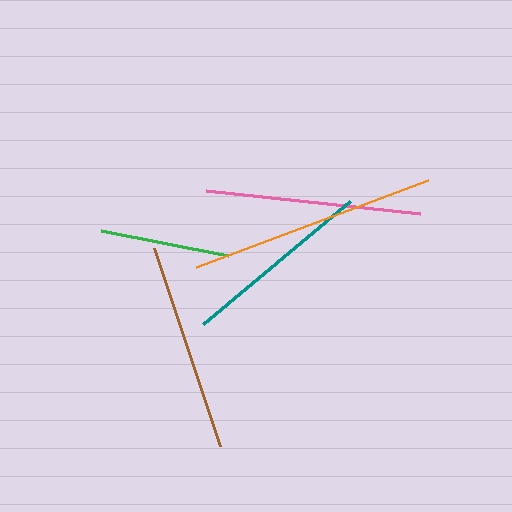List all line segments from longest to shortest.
From longest to shortest: orange, pink, brown, teal, green.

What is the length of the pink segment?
The pink segment is approximately 215 pixels long.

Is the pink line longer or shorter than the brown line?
The pink line is longer than the brown line.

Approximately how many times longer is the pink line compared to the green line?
The pink line is approximately 1.7 times the length of the green line.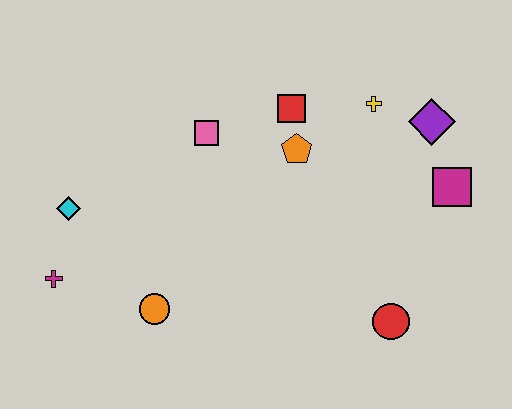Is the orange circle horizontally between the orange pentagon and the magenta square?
No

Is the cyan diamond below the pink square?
Yes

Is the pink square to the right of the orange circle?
Yes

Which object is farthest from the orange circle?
The purple diamond is farthest from the orange circle.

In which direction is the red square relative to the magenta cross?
The red square is to the right of the magenta cross.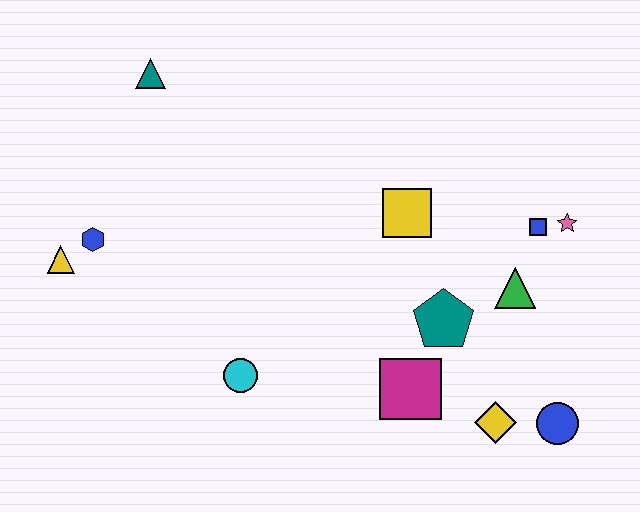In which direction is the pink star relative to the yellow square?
The pink star is to the right of the yellow square.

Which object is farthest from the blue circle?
The teal triangle is farthest from the blue circle.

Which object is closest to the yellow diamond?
The blue circle is closest to the yellow diamond.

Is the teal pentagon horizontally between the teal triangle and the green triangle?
Yes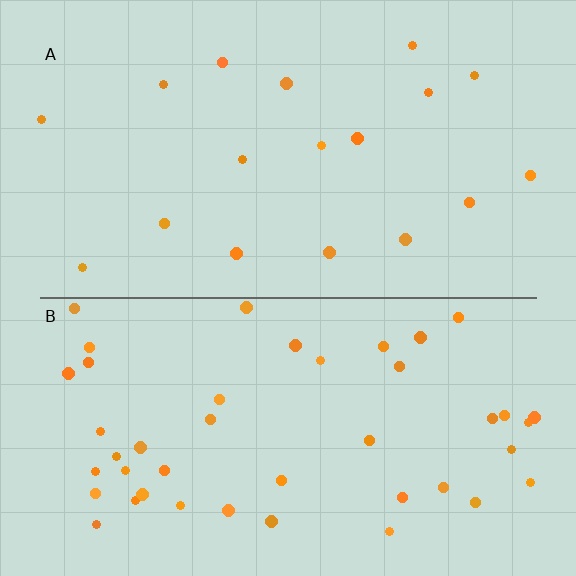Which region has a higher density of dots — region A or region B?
B (the bottom).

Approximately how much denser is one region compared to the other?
Approximately 2.4× — region B over region A.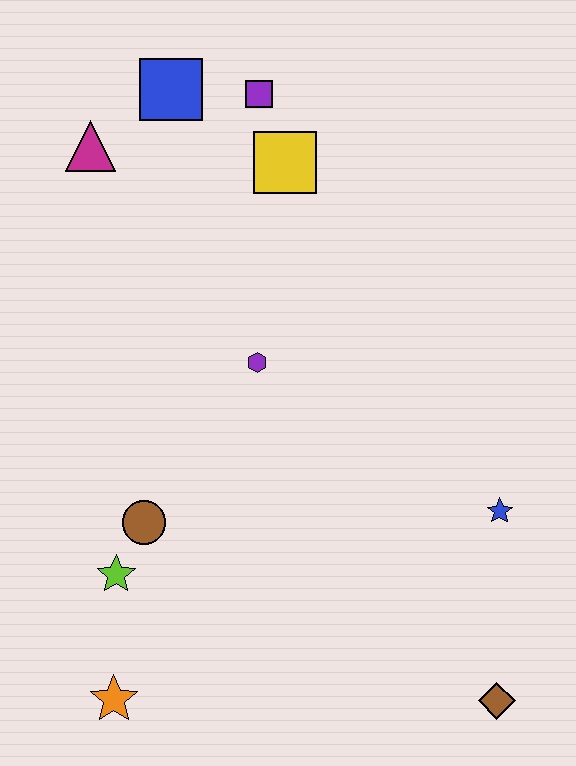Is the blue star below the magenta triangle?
Yes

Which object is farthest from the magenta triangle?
The brown diamond is farthest from the magenta triangle.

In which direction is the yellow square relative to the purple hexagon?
The yellow square is above the purple hexagon.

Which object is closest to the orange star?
The lime star is closest to the orange star.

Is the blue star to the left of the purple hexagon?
No